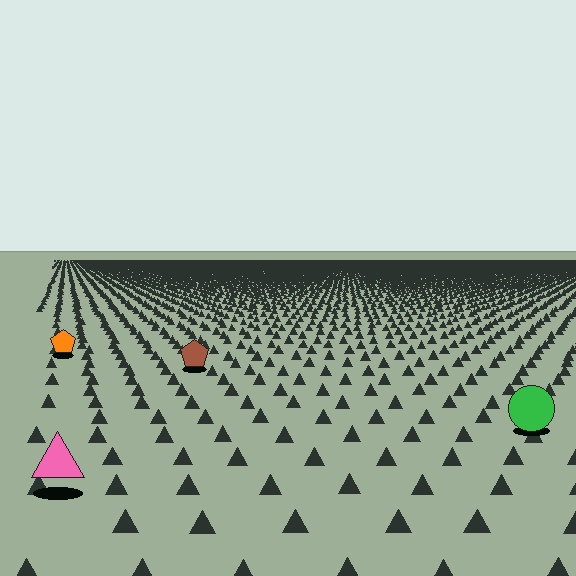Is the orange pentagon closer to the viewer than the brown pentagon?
No. The brown pentagon is closer — you can tell from the texture gradient: the ground texture is coarser near it.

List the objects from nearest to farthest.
From nearest to farthest: the pink triangle, the green circle, the brown pentagon, the orange pentagon.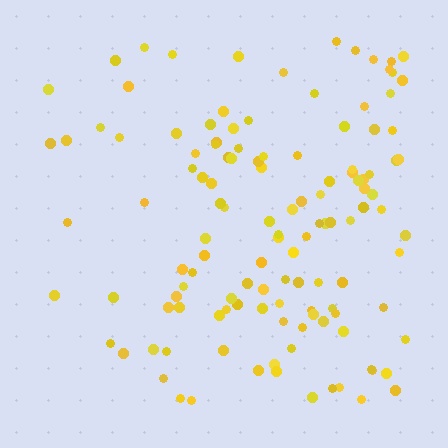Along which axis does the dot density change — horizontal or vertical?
Horizontal.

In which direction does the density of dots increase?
From left to right, with the right side densest.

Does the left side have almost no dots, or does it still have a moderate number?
Still a moderate number, just noticeably fewer than the right.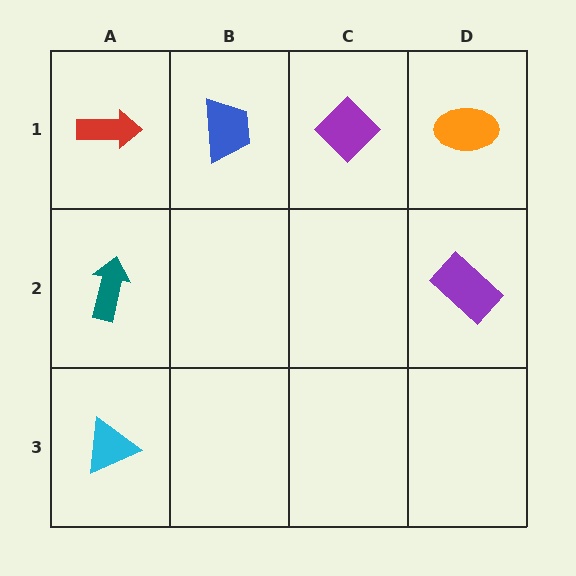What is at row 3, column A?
A cyan triangle.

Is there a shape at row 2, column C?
No, that cell is empty.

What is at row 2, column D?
A purple rectangle.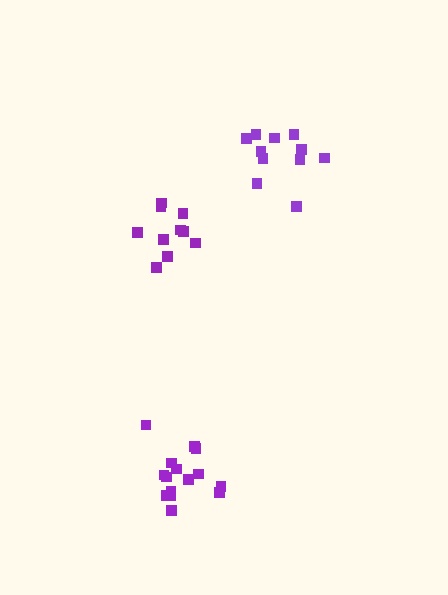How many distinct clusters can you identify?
There are 3 distinct clusters.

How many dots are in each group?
Group 1: 11 dots, Group 2: 15 dots, Group 3: 10 dots (36 total).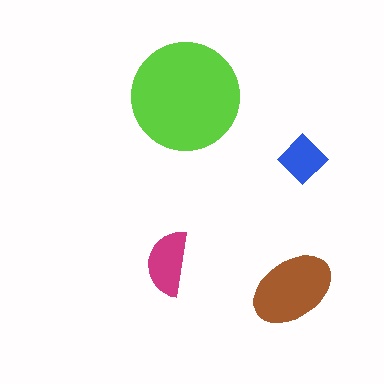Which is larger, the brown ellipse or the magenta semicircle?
The brown ellipse.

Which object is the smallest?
The blue diamond.